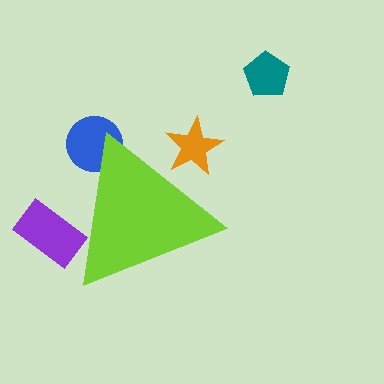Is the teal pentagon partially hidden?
No, the teal pentagon is fully visible.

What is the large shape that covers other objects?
A lime triangle.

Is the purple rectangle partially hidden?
Yes, the purple rectangle is partially hidden behind the lime triangle.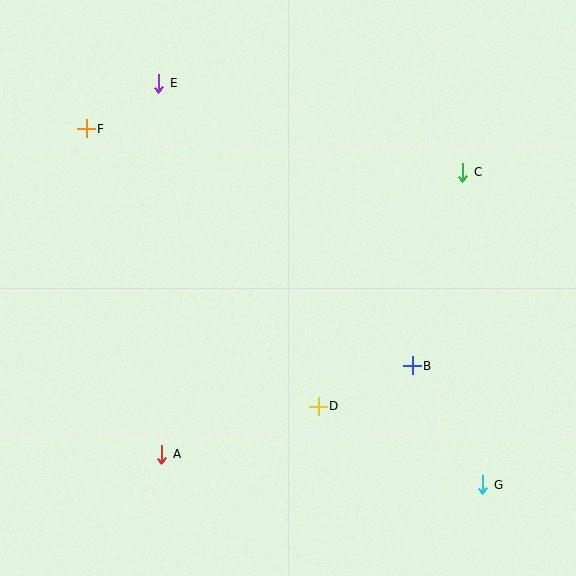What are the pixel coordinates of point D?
Point D is at (318, 406).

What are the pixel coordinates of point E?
Point E is at (159, 83).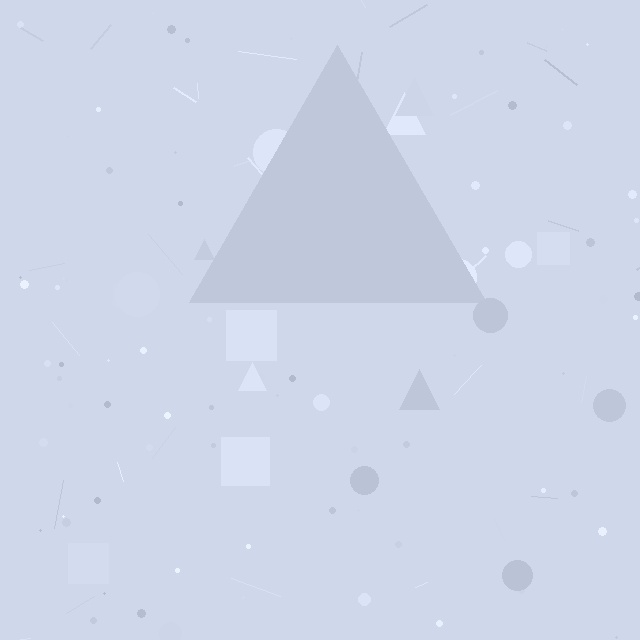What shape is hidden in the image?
A triangle is hidden in the image.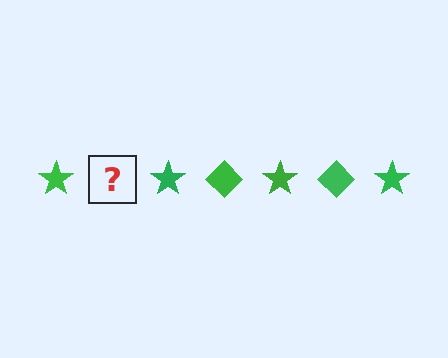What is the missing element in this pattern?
The missing element is a green diamond.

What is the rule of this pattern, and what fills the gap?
The rule is that the pattern cycles through star, diamond shapes in green. The gap should be filled with a green diamond.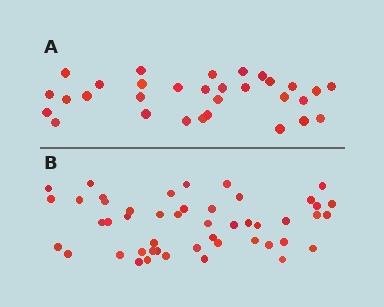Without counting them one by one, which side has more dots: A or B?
Region B (the bottom region) has more dots.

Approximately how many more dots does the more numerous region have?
Region B has approximately 15 more dots than region A.